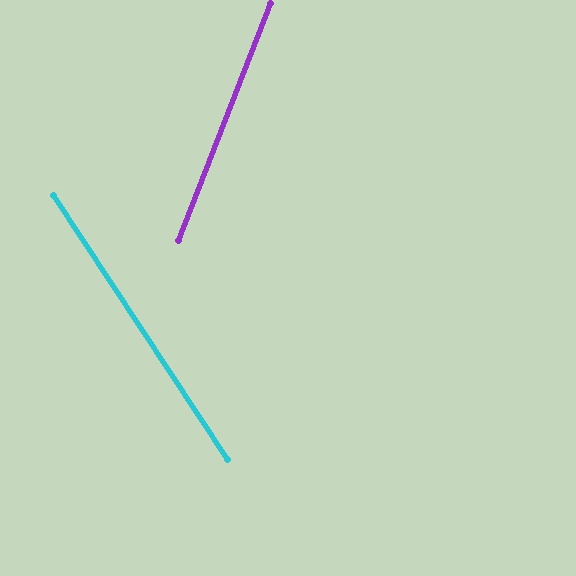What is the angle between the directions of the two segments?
Approximately 54 degrees.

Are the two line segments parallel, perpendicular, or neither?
Neither parallel nor perpendicular — they differ by about 54°.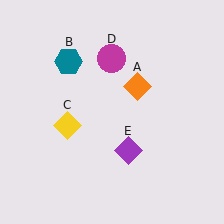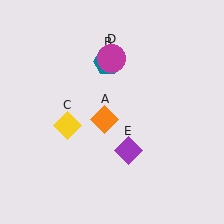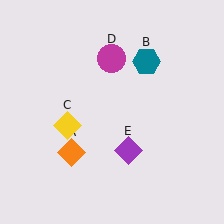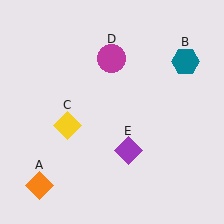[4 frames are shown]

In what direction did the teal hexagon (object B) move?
The teal hexagon (object B) moved right.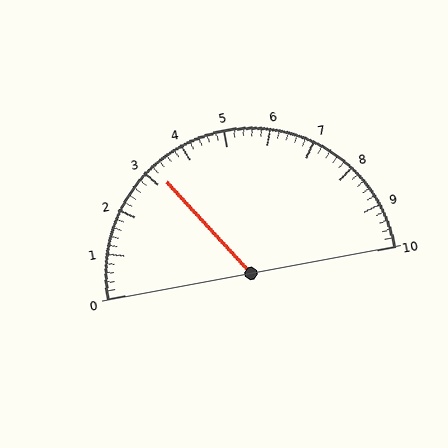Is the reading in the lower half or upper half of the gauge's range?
The reading is in the lower half of the range (0 to 10).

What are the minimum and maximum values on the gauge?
The gauge ranges from 0 to 10.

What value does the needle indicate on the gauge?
The needle indicates approximately 3.2.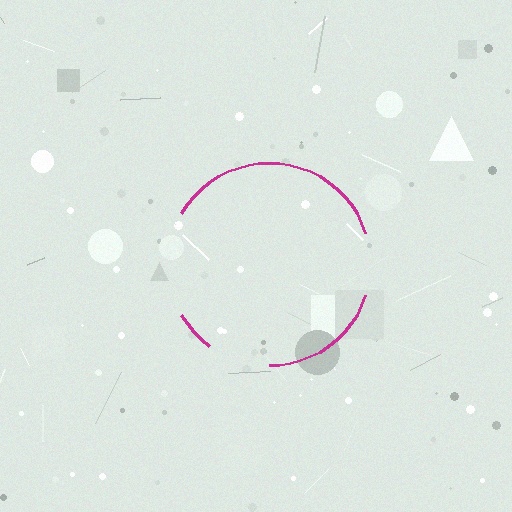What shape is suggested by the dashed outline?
The dashed outline suggests a circle.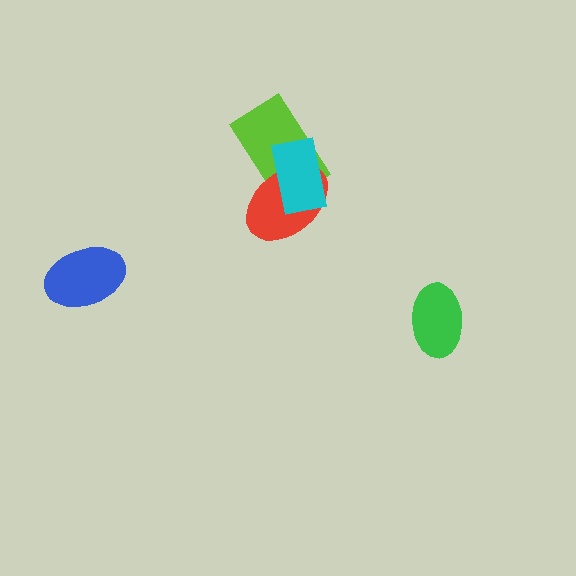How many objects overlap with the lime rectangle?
2 objects overlap with the lime rectangle.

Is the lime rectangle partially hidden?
Yes, it is partially covered by another shape.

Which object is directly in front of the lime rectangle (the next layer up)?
The red ellipse is directly in front of the lime rectangle.